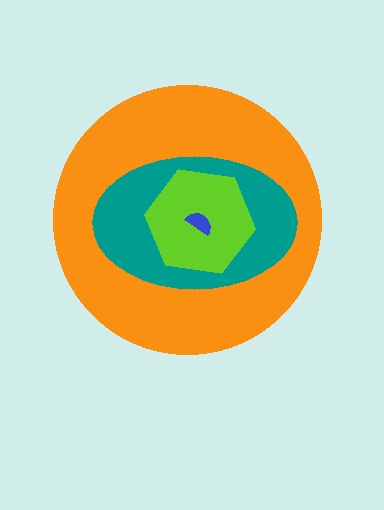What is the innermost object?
The blue semicircle.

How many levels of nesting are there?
4.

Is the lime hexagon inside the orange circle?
Yes.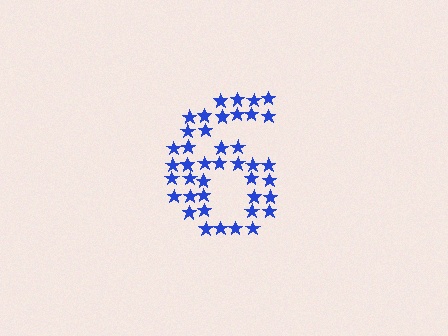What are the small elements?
The small elements are stars.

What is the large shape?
The large shape is the digit 6.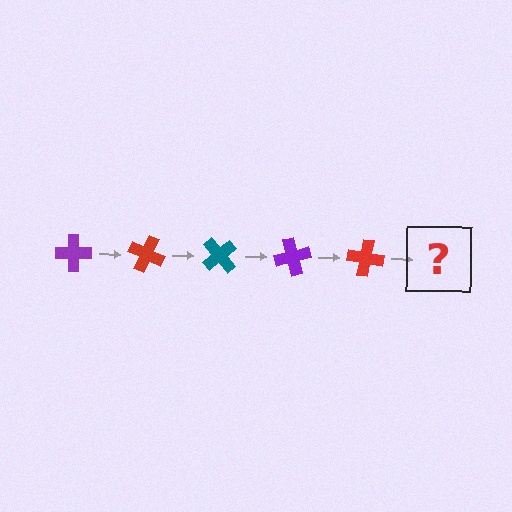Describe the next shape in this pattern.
It should be a teal cross, rotated 125 degrees from the start.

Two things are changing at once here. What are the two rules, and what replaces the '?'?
The two rules are that it rotates 25 degrees each step and the color cycles through purple, red, and teal. The '?' should be a teal cross, rotated 125 degrees from the start.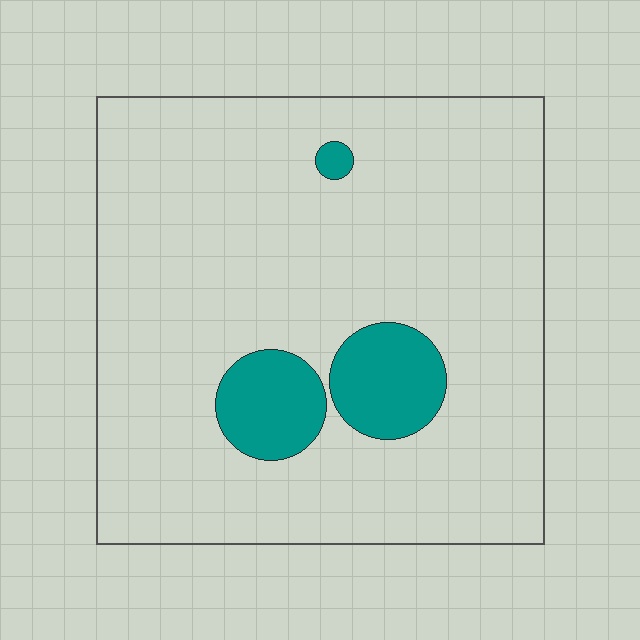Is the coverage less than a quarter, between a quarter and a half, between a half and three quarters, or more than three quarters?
Less than a quarter.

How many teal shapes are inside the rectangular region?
3.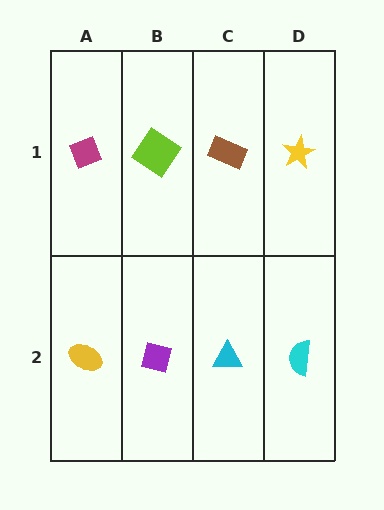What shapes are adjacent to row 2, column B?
A lime diamond (row 1, column B), a yellow ellipse (row 2, column A), a cyan triangle (row 2, column C).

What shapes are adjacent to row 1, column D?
A cyan semicircle (row 2, column D), a brown rectangle (row 1, column C).